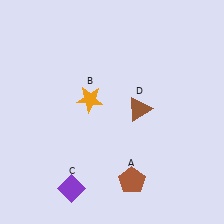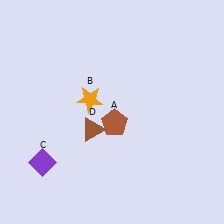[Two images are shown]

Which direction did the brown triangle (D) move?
The brown triangle (D) moved left.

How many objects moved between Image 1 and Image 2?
3 objects moved between the two images.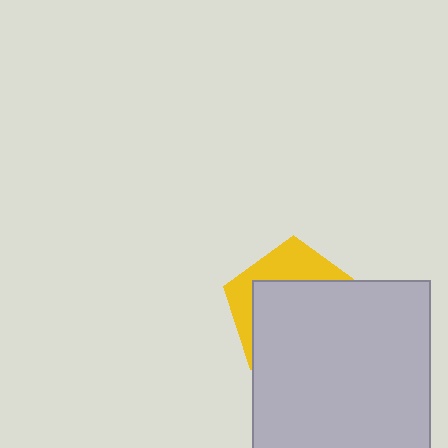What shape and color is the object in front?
The object in front is a light gray rectangle.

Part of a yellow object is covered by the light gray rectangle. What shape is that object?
It is a pentagon.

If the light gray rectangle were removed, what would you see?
You would see the complete yellow pentagon.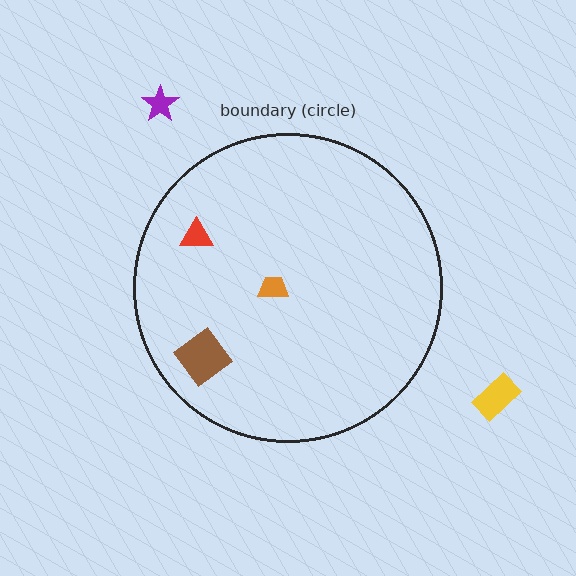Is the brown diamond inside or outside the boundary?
Inside.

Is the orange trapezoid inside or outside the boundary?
Inside.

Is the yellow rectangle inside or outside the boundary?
Outside.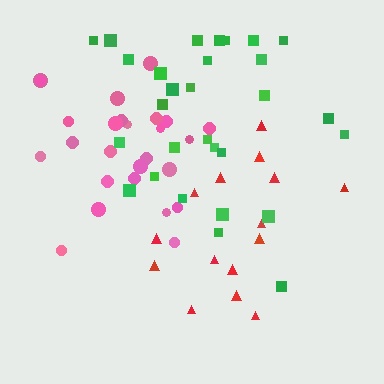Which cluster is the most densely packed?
Pink.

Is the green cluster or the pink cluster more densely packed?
Pink.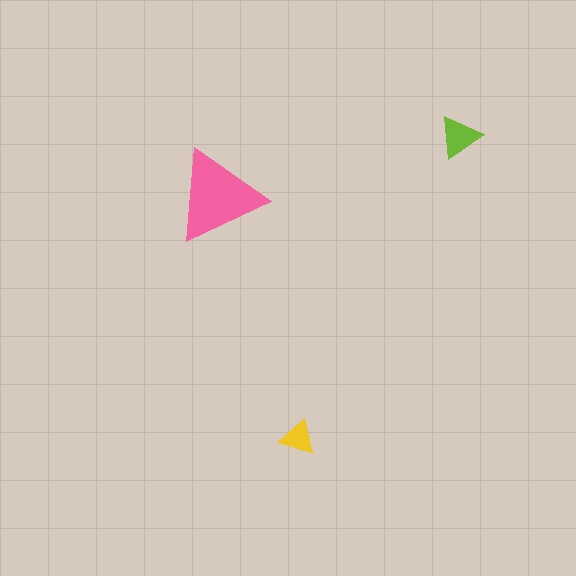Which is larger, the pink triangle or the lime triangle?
The pink one.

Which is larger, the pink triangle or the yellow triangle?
The pink one.